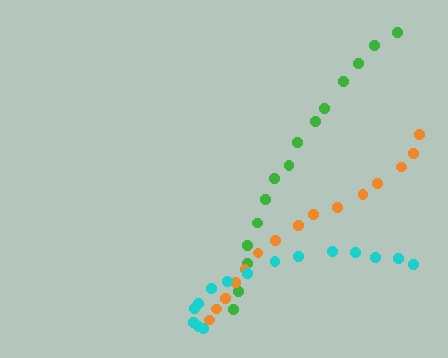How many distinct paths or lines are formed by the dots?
There are 3 distinct paths.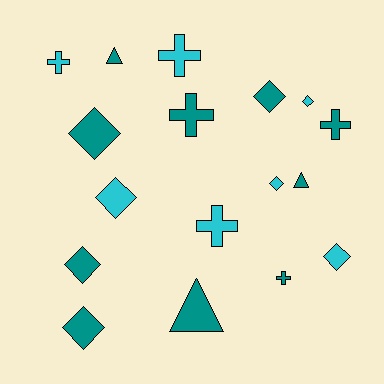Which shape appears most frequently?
Diamond, with 8 objects.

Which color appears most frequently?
Teal, with 10 objects.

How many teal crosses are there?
There are 3 teal crosses.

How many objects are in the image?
There are 17 objects.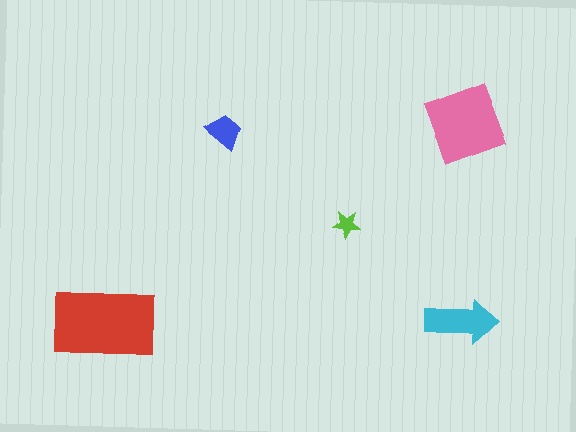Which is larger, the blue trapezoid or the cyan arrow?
The cyan arrow.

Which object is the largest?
The red rectangle.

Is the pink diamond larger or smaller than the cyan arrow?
Larger.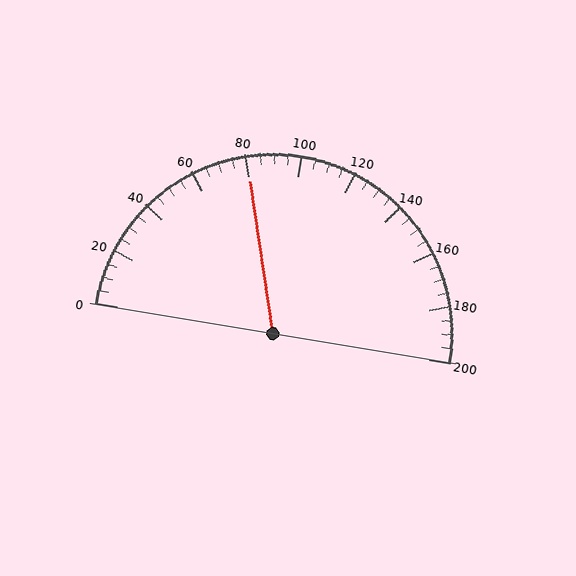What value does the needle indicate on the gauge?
The needle indicates approximately 80.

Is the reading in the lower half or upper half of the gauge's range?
The reading is in the lower half of the range (0 to 200).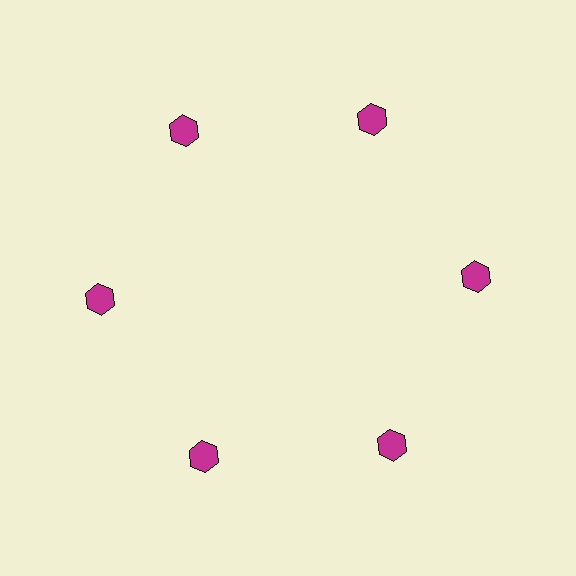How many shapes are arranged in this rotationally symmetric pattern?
There are 6 shapes, arranged in 6 groups of 1.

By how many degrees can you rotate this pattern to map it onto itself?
The pattern maps onto itself every 60 degrees of rotation.